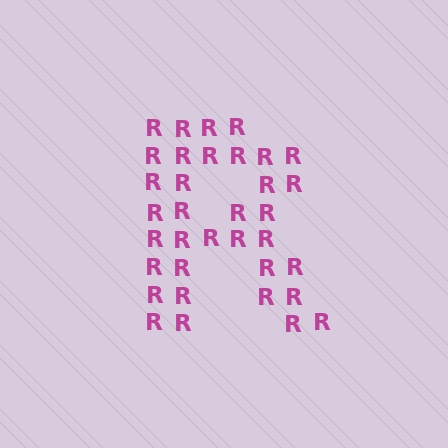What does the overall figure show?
The overall figure shows the letter R.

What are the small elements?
The small elements are letter R's.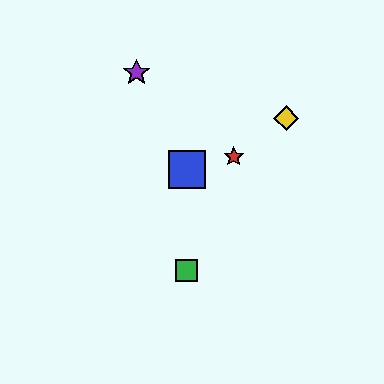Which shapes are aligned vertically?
The blue square, the green square are aligned vertically.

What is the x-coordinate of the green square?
The green square is at x≈187.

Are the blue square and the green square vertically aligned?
Yes, both are at x≈187.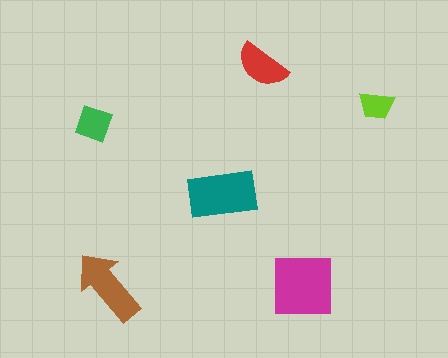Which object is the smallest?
The lime trapezoid.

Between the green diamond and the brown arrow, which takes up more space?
The brown arrow.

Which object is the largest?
The magenta square.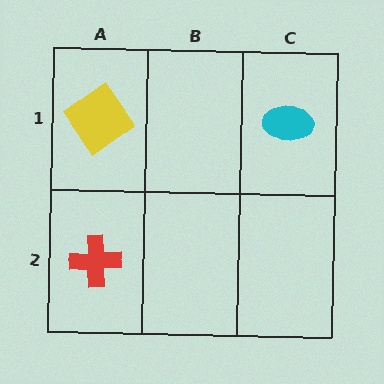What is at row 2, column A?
A red cross.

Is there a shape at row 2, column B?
No, that cell is empty.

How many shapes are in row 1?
2 shapes.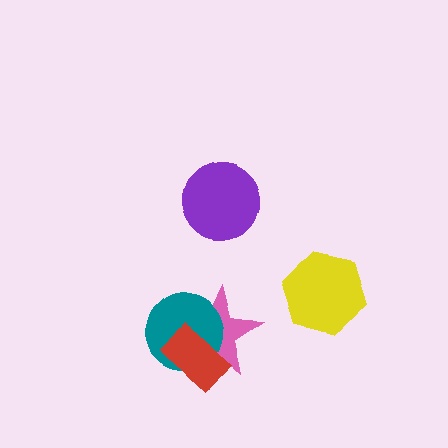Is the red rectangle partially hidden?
No, no other shape covers it.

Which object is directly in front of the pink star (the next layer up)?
The teal circle is directly in front of the pink star.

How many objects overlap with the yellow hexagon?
0 objects overlap with the yellow hexagon.